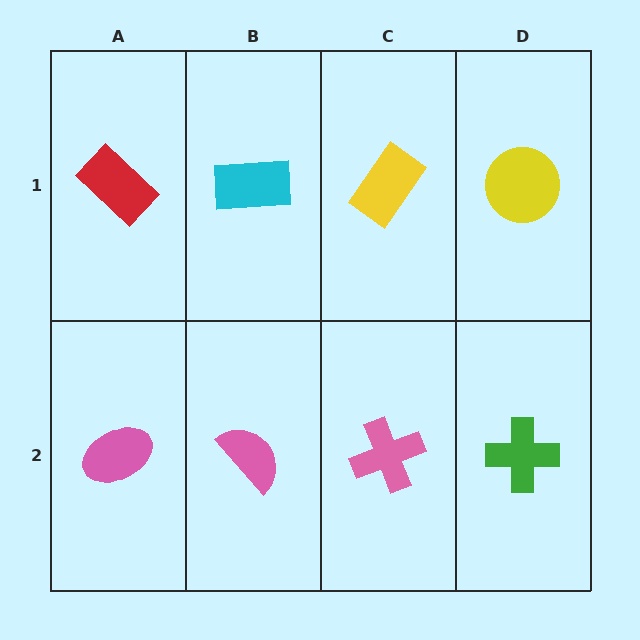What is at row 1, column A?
A red rectangle.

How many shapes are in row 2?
4 shapes.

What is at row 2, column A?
A pink ellipse.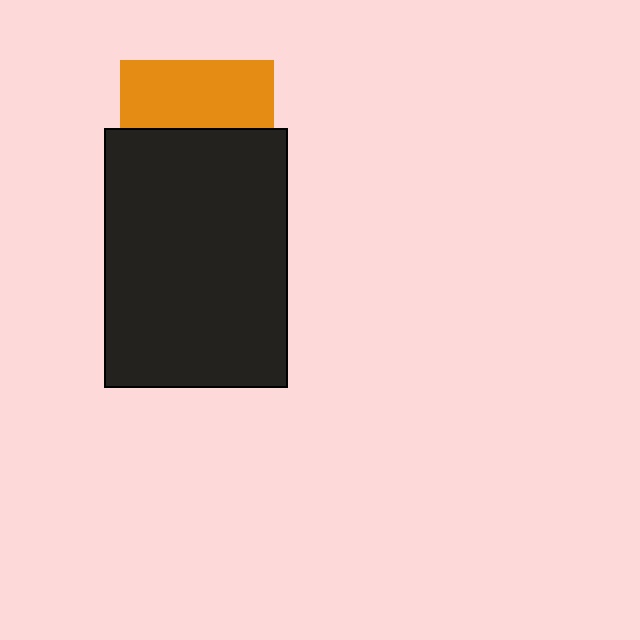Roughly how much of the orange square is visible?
A small part of it is visible (roughly 44%).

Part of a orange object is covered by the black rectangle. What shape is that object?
It is a square.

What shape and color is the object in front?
The object in front is a black rectangle.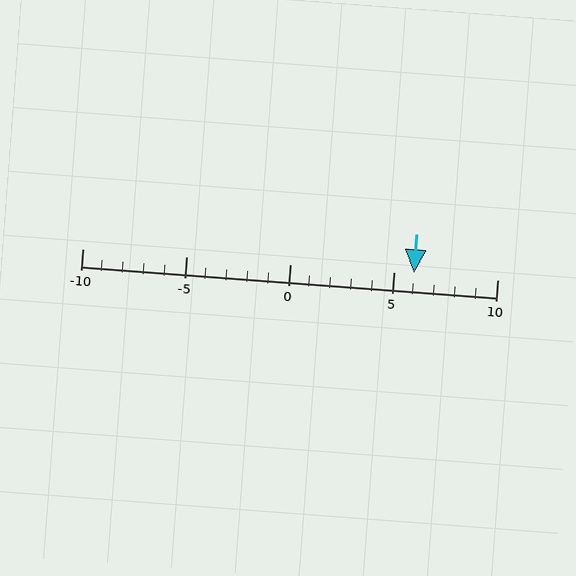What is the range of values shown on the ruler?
The ruler shows values from -10 to 10.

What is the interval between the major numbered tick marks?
The major tick marks are spaced 5 units apart.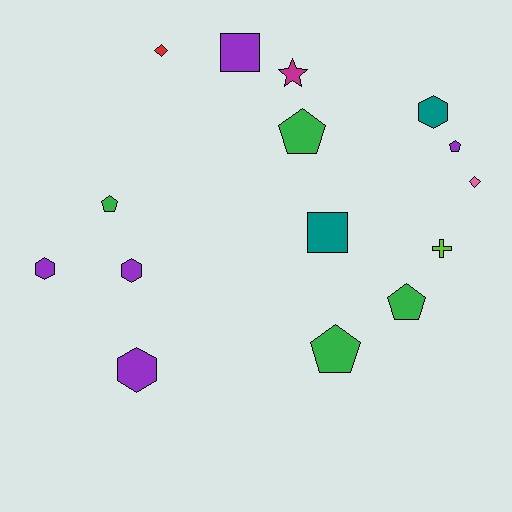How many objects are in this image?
There are 15 objects.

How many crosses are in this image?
There is 1 cross.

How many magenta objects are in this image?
There is 1 magenta object.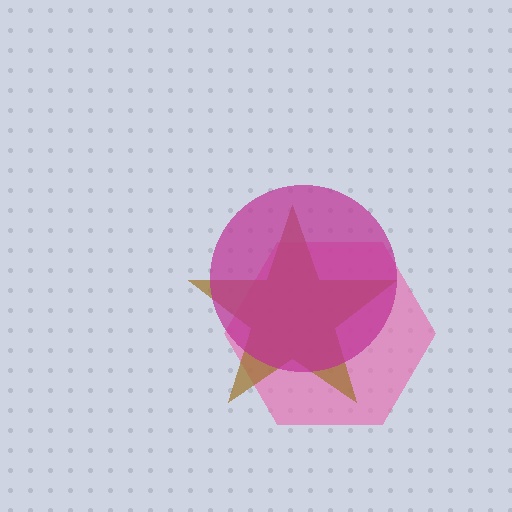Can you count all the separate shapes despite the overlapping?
Yes, there are 3 separate shapes.